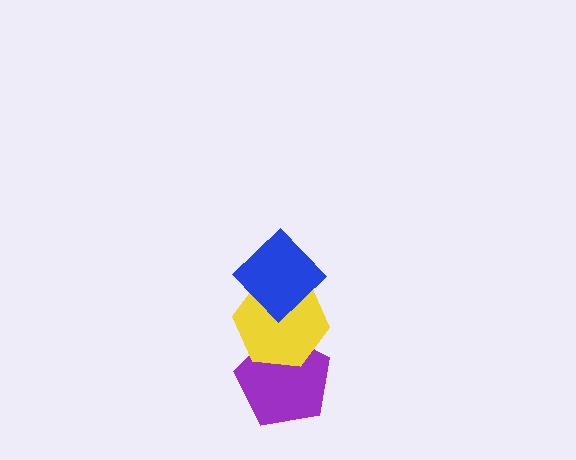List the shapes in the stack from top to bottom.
From top to bottom: the blue diamond, the yellow hexagon, the purple pentagon.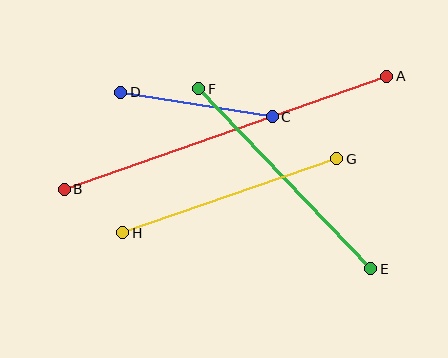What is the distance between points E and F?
The distance is approximately 249 pixels.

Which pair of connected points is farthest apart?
Points A and B are farthest apart.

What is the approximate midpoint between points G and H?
The midpoint is at approximately (230, 196) pixels.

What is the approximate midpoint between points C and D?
The midpoint is at approximately (196, 104) pixels.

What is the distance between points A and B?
The distance is approximately 341 pixels.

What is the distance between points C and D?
The distance is approximately 154 pixels.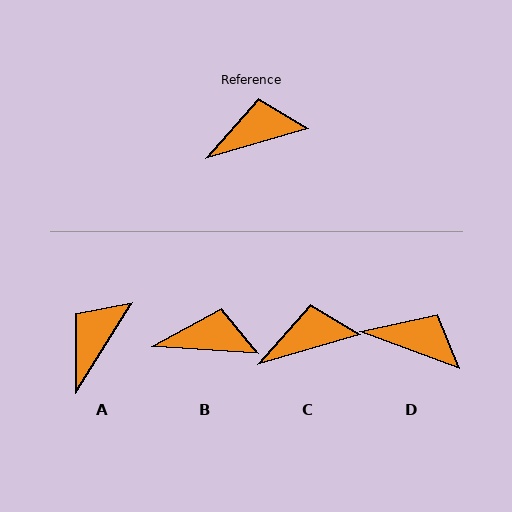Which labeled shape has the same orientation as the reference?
C.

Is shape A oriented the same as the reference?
No, it is off by about 42 degrees.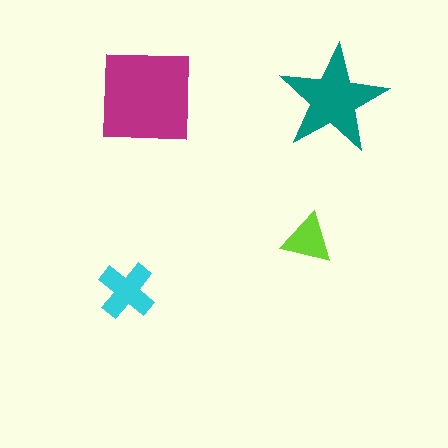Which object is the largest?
The magenta square.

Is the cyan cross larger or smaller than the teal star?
Smaller.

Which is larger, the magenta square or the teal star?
The magenta square.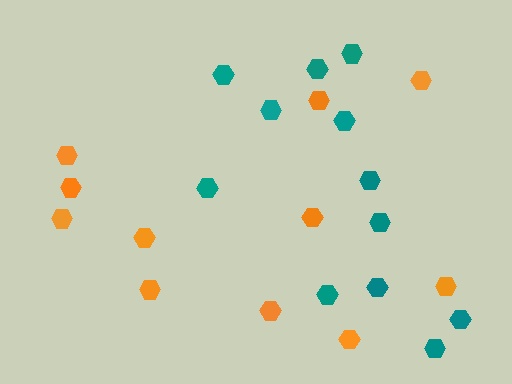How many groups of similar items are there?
There are 2 groups: one group of orange hexagons (11) and one group of teal hexagons (12).